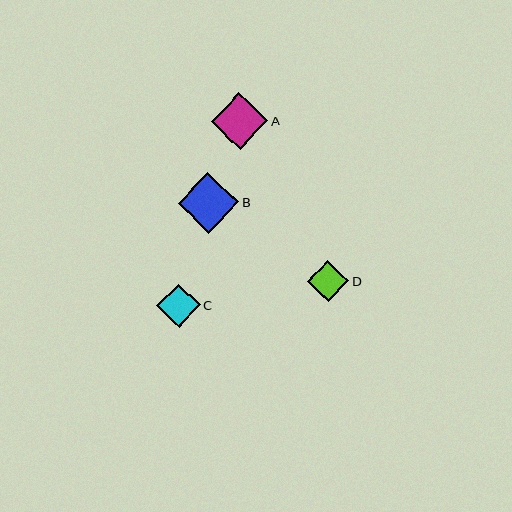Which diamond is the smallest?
Diamond D is the smallest with a size of approximately 42 pixels.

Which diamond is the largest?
Diamond B is the largest with a size of approximately 61 pixels.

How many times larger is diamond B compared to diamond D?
Diamond B is approximately 1.5 times the size of diamond D.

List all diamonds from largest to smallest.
From largest to smallest: B, A, C, D.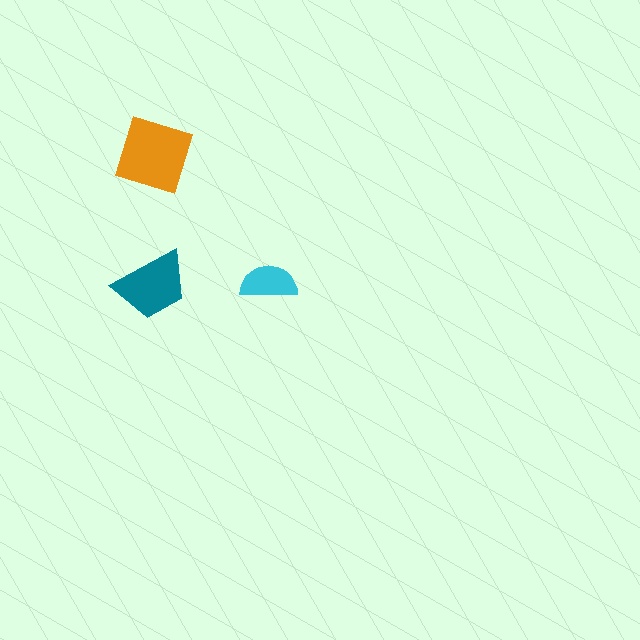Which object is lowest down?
The teal trapezoid is bottommost.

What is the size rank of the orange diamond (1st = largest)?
1st.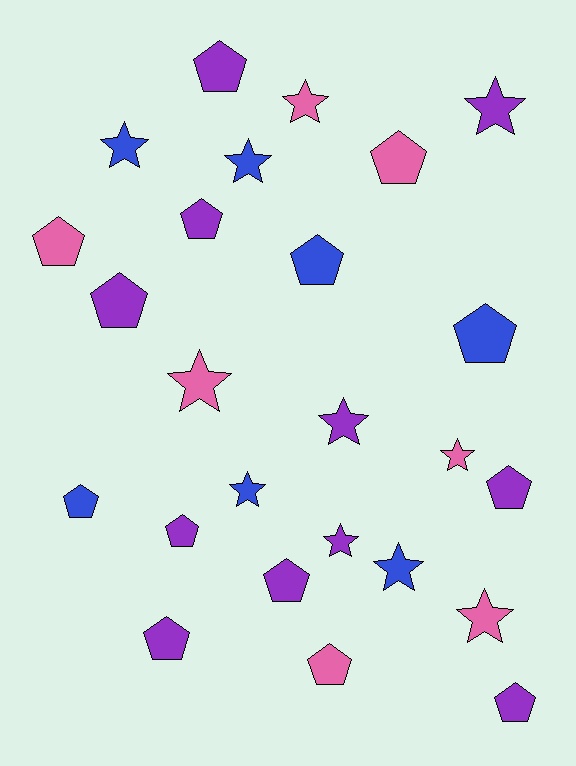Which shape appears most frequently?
Pentagon, with 14 objects.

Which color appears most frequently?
Purple, with 11 objects.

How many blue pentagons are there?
There are 3 blue pentagons.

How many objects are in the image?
There are 25 objects.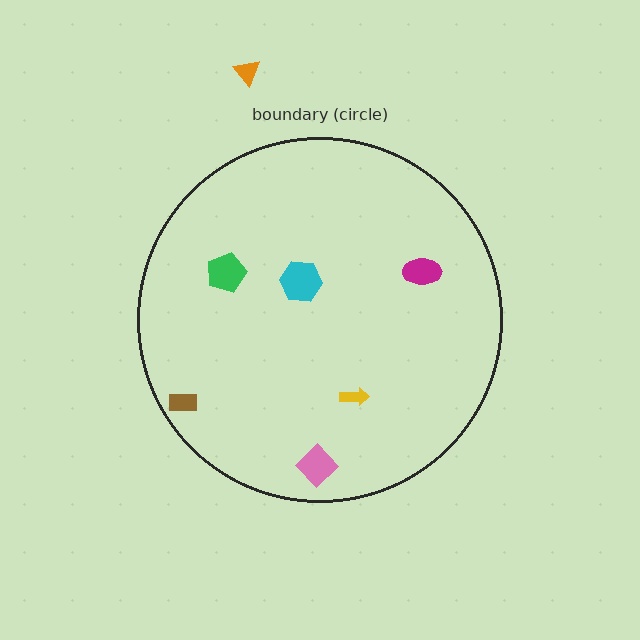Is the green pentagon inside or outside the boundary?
Inside.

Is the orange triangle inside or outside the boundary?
Outside.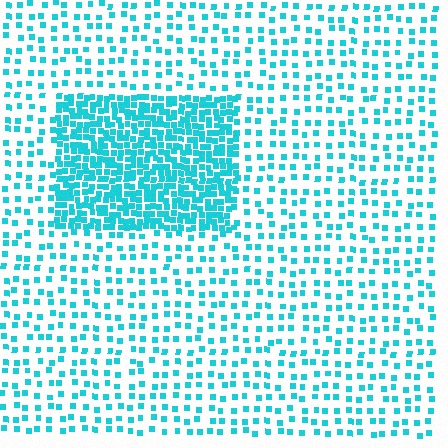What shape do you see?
I see a rectangle.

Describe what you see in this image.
The image contains small cyan elements arranged at two different densities. A rectangle-shaped region is visible where the elements are more densely packed than the surrounding area.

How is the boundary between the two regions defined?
The boundary is defined by a change in element density (approximately 2.9x ratio). All elements are the same color, size, and shape.